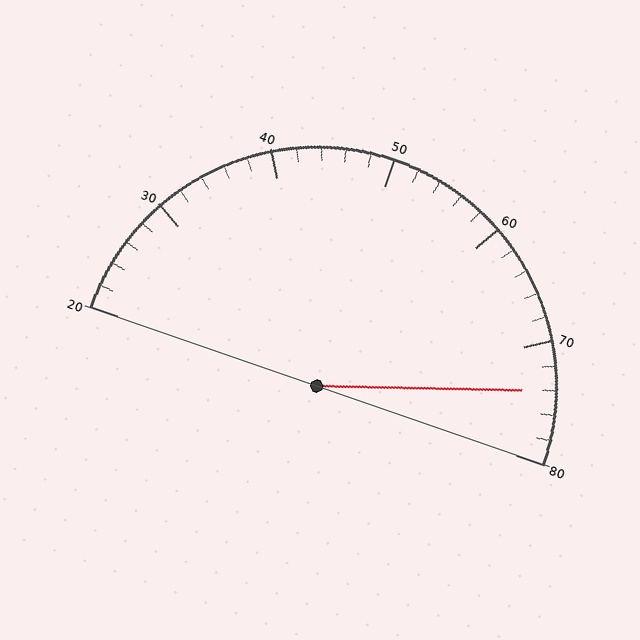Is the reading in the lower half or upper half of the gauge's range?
The reading is in the upper half of the range (20 to 80).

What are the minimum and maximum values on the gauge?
The gauge ranges from 20 to 80.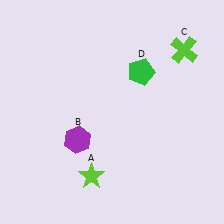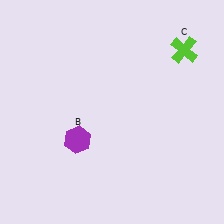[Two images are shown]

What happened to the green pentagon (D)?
The green pentagon (D) was removed in Image 2. It was in the top-right area of Image 1.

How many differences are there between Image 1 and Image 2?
There are 2 differences between the two images.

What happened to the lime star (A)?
The lime star (A) was removed in Image 2. It was in the bottom-left area of Image 1.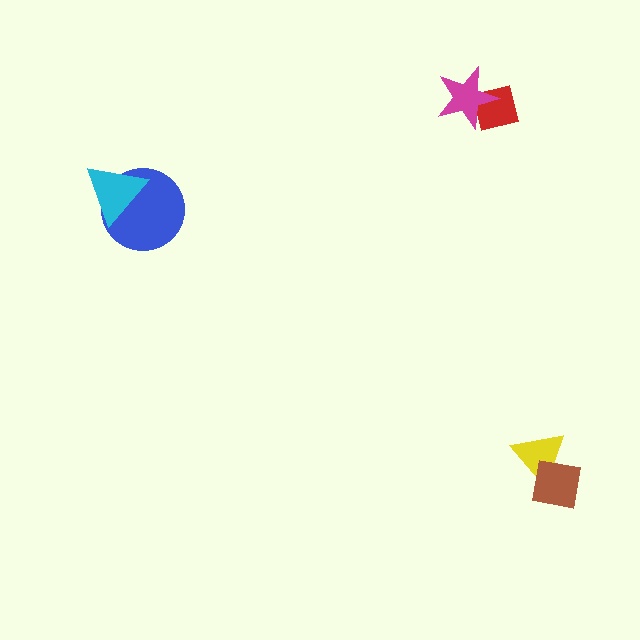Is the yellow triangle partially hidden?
Yes, it is partially covered by another shape.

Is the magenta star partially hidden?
No, no other shape covers it.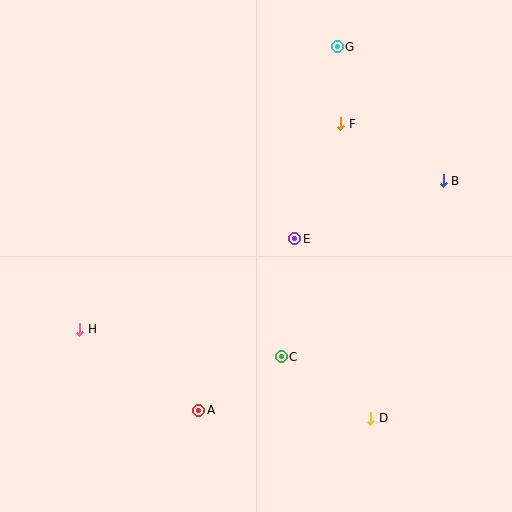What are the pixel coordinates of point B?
Point B is at (443, 181).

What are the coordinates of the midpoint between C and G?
The midpoint between C and G is at (309, 202).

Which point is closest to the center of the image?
Point E at (295, 239) is closest to the center.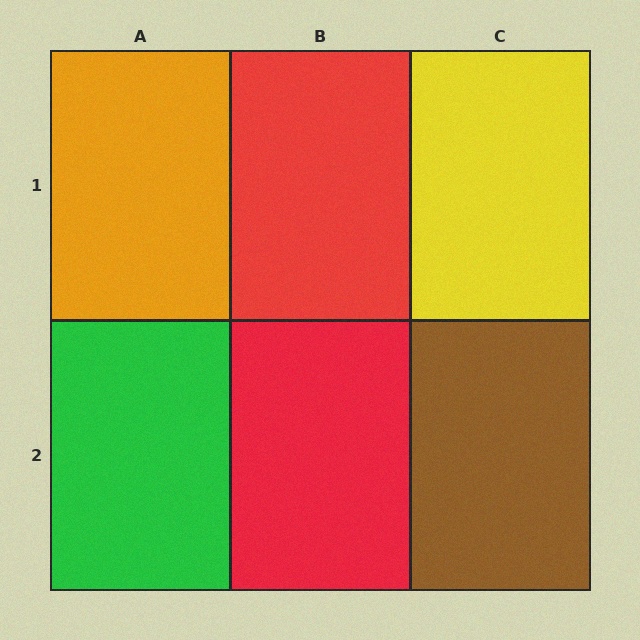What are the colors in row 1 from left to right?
Orange, red, yellow.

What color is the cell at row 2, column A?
Green.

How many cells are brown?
1 cell is brown.